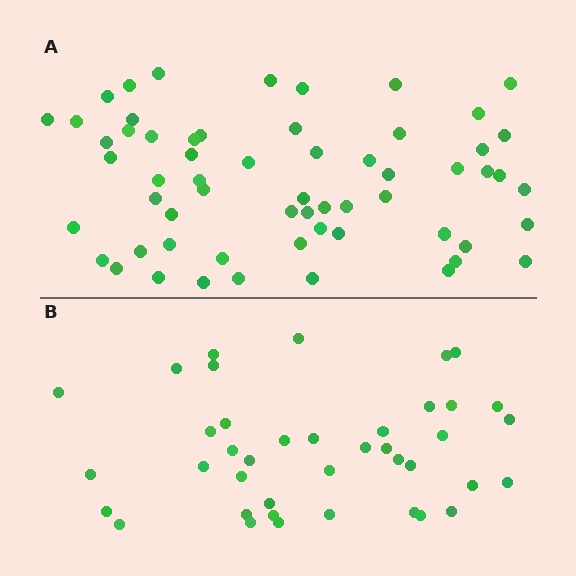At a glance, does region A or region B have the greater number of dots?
Region A (the top region) has more dots.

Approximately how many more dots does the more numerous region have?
Region A has approximately 20 more dots than region B.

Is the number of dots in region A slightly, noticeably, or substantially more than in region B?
Region A has substantially more. The ratio is roughly 1.5 to 1.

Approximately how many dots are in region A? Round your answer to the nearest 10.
About 60 dots.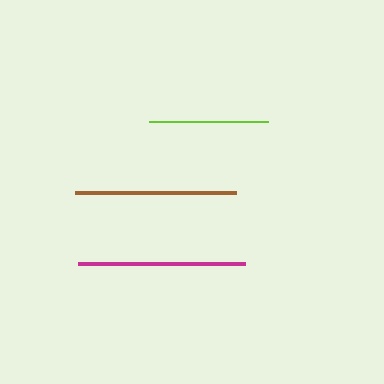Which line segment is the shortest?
The lime line is the shortest at approximately 119 pixels.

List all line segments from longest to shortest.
From longest to shortest: magenta, brown, lime.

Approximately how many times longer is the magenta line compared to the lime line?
The magenta line is approximately 1.4 times the length of the lime line.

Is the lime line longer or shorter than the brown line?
The brown line is longer than the lime line.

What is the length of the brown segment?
The brown segment is approximately 161 pixels long.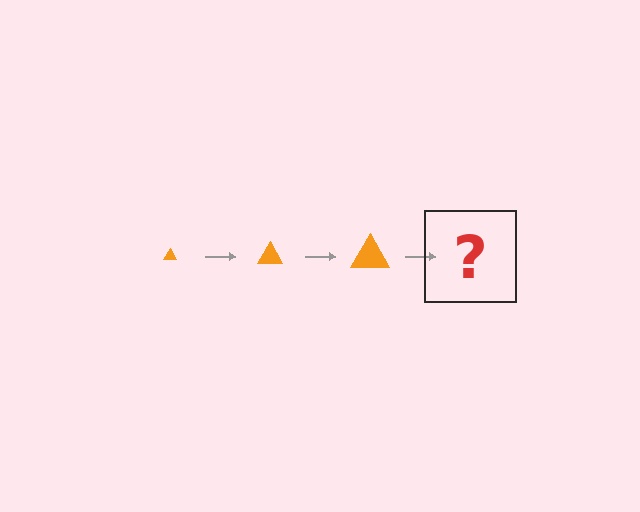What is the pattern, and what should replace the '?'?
The pattern is that the triangle gets progressively larger each step. The '?' should be an orange triangle, larger than the previous one.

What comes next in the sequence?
The next element should be an orange triangle, larger than the previous one.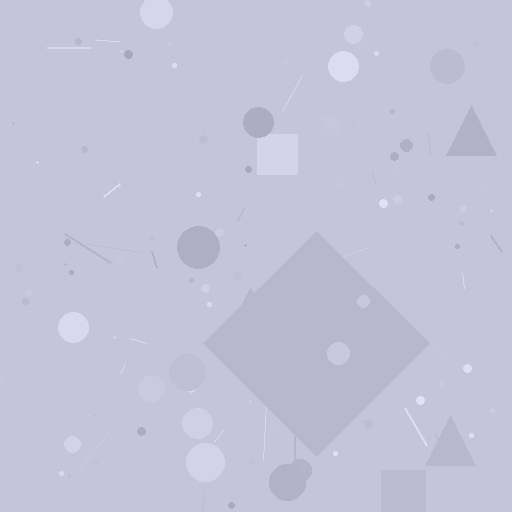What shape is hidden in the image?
A diamond is hidden in the image.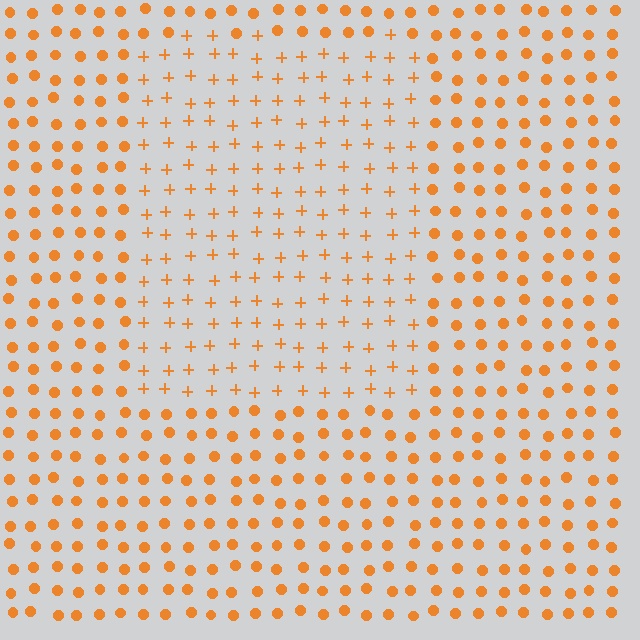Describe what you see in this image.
The image is filled with small orange elements arranged in a uniform grid. A rectangle-shaped region contains plus signs, while the surrounding area contains circles. The boundary is defined purely by the change in element shape.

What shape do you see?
I see a rectangle.